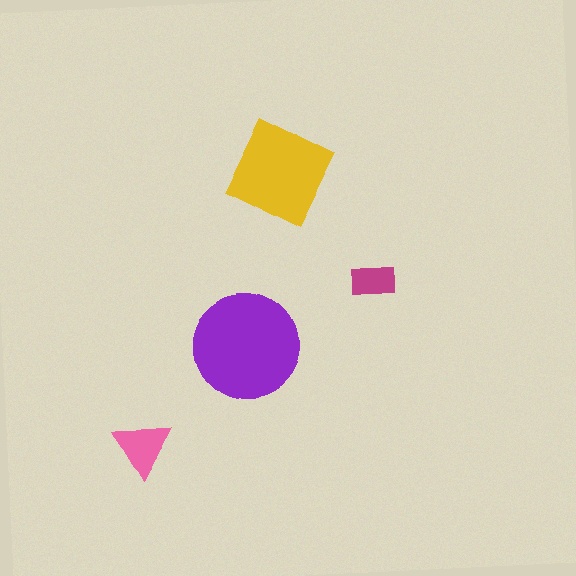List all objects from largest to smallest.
The purple circle, the yellow diamond, the pink triangle, the magenta rectangle.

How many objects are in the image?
There are 4 objects in the image.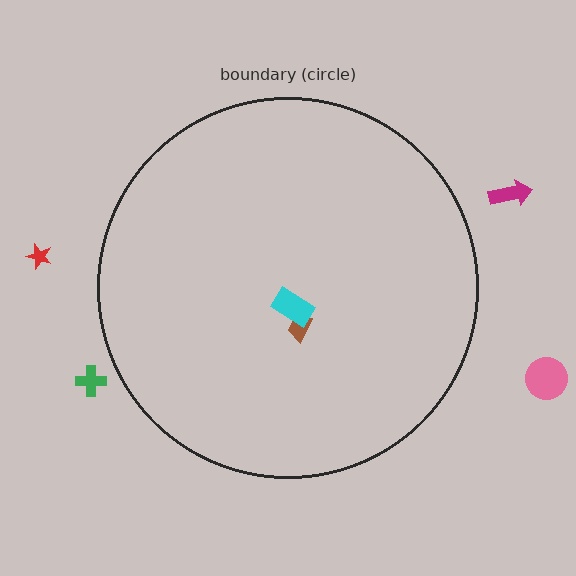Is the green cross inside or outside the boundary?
Outside.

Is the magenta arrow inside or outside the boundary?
Outside.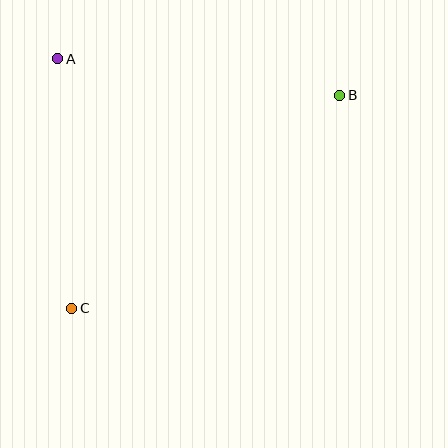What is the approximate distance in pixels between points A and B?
The distance between A and B is approximately 284 pixels.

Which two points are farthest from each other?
Points B and C are farthest from each other.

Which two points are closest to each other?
Points A and C are closest to each other.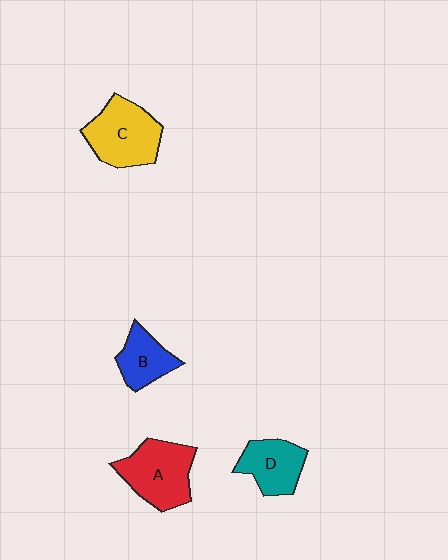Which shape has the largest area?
Shape C (yellow).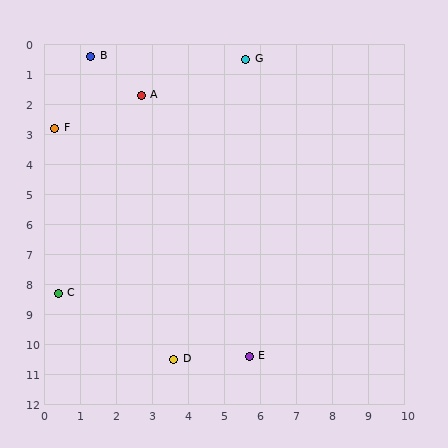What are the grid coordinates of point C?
Point C is at approximately (0.4, 8.3).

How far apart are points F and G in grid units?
Points F and G are about 5.8 grid units apart.